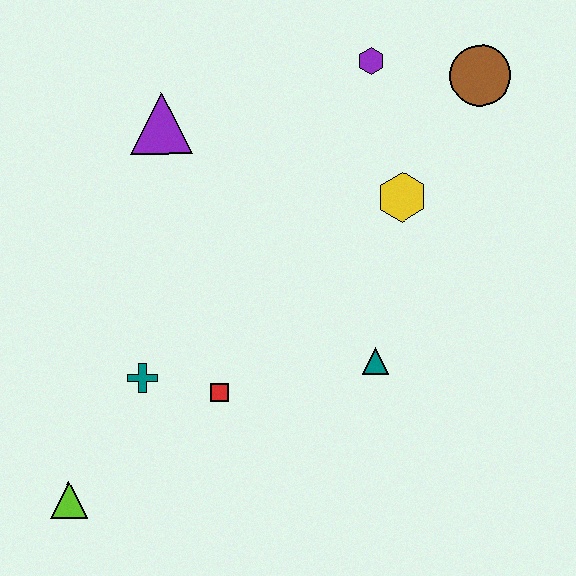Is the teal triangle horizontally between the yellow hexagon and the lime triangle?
Yes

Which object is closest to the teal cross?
The red square is closest to the teal cross.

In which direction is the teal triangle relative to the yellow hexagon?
The teal triangle is below the yellow hexagon.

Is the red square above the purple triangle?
No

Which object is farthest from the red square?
The brown circle is farthest from the red square.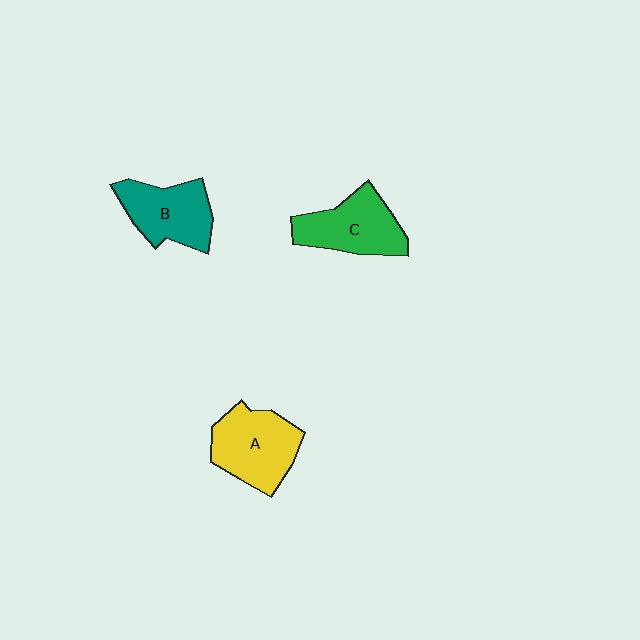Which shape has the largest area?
Shape A (yellow).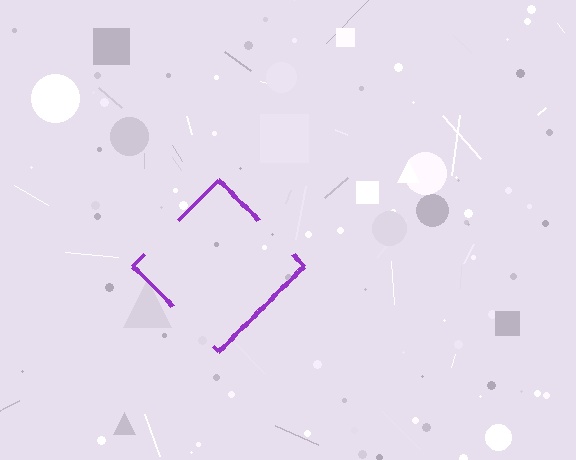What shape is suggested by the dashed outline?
The dashed outline suggests a diamond.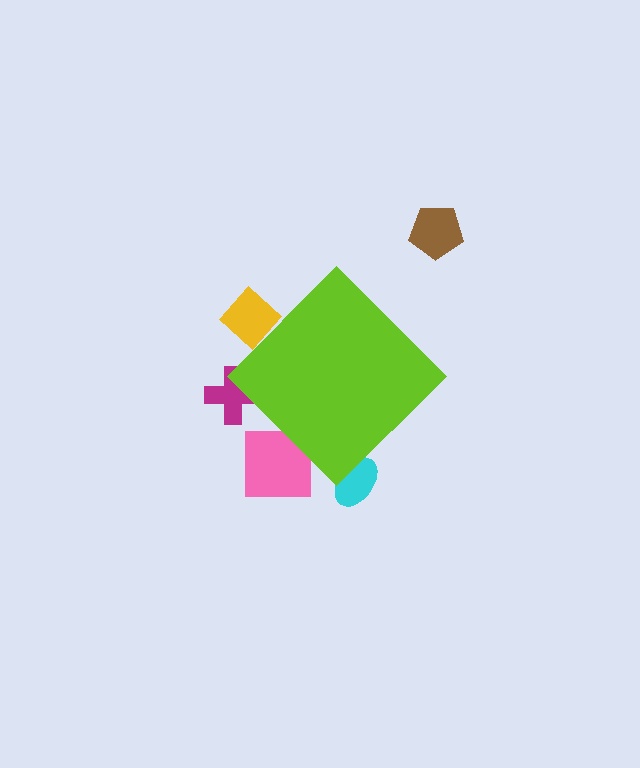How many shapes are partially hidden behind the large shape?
4 shapes are partially hidden.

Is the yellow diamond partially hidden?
Yes, the yellow diamond is partially hidden behind the lime diamond.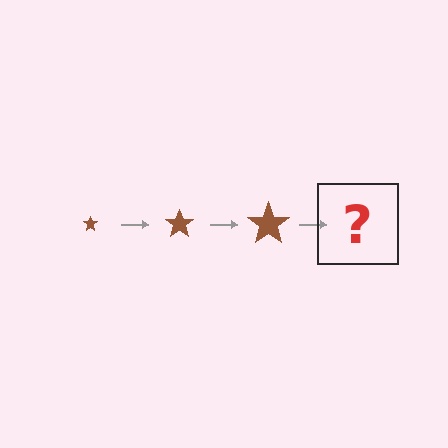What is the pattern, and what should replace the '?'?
The pattern is that the star gets progressively larger each step. The '?' should be a brown star, larger than the previous one.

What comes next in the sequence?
The next element should be a brown star, larger than the previous one.